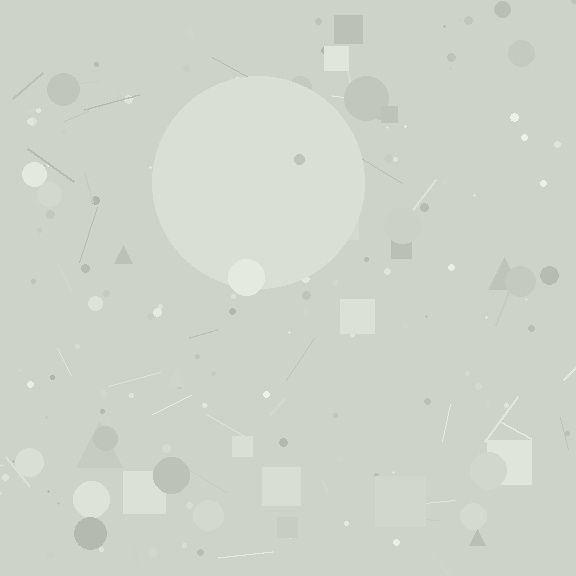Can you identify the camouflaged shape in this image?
The camouflaged shape is a circle.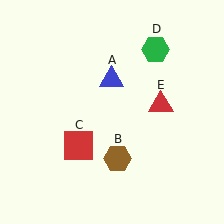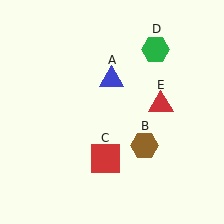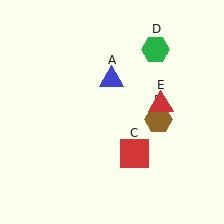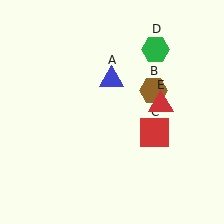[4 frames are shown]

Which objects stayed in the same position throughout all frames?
Blue triangle (object A) and green hexagon (object D) and red triangle (object E) remained stationary.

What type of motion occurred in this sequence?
The brown hexagon (object B), red square (object C) rotated counterclockwise around the center of the scene.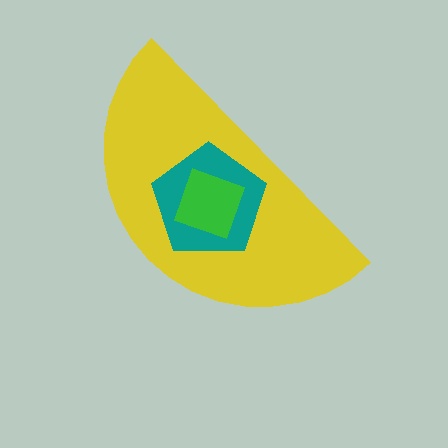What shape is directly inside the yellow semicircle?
The teal pentagon.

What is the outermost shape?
The yellow semicircle.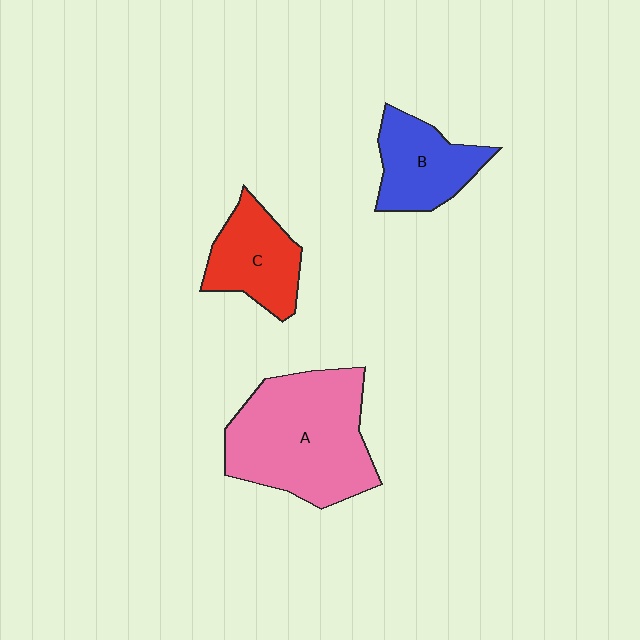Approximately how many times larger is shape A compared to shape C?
Approximately 2.0 times.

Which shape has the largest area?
Shape A (pink).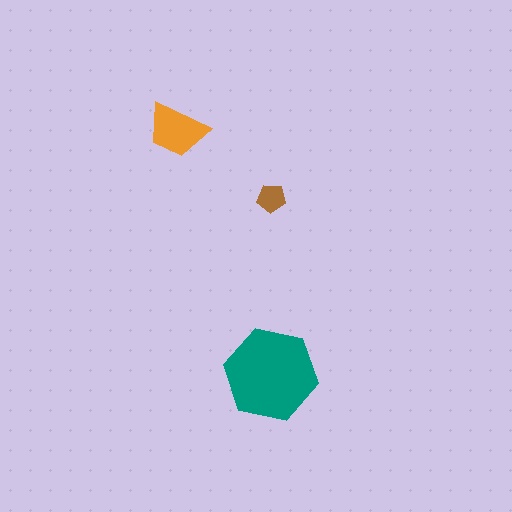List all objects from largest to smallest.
The teal hexagon, the orange trapezoid, the brown pentagon.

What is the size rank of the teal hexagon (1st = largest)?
1st.